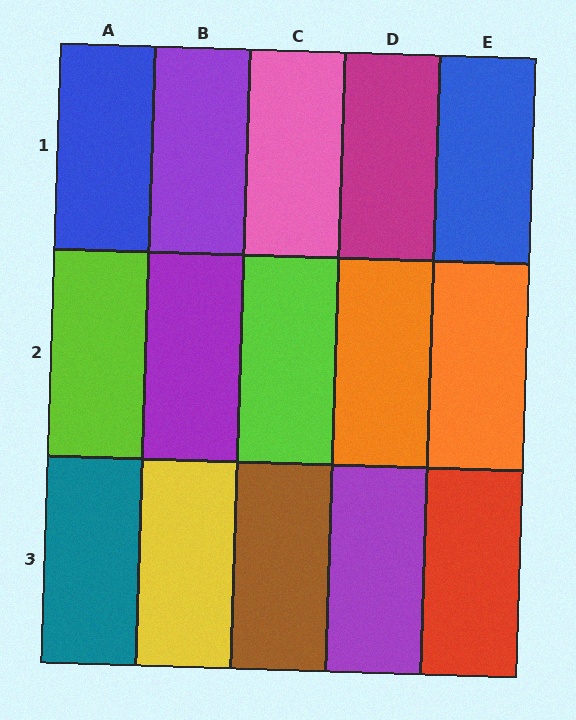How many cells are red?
1 cell is red.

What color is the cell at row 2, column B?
Purple.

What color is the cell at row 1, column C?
Pink.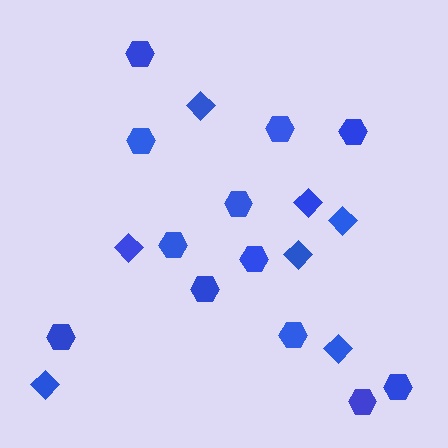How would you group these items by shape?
There are 2 groups: one group of diamonds (7) and one group of hexagons (12).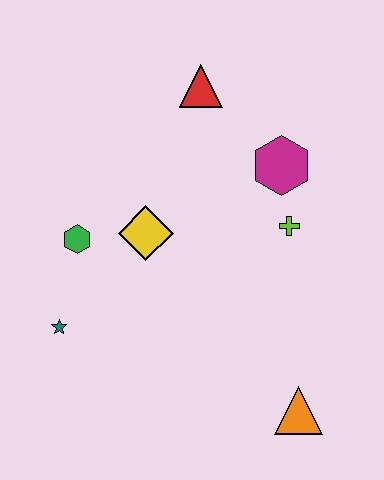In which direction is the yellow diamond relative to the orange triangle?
The yellow diamond is above the orange triangle.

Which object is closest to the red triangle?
The magenta hexagon is closest to the red triangle.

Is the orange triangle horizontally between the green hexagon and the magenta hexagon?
No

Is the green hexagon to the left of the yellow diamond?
Yes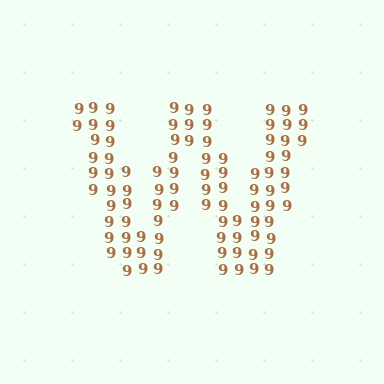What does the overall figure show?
The overall figure shows the letter W.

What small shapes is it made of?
It is made of small digit 9's.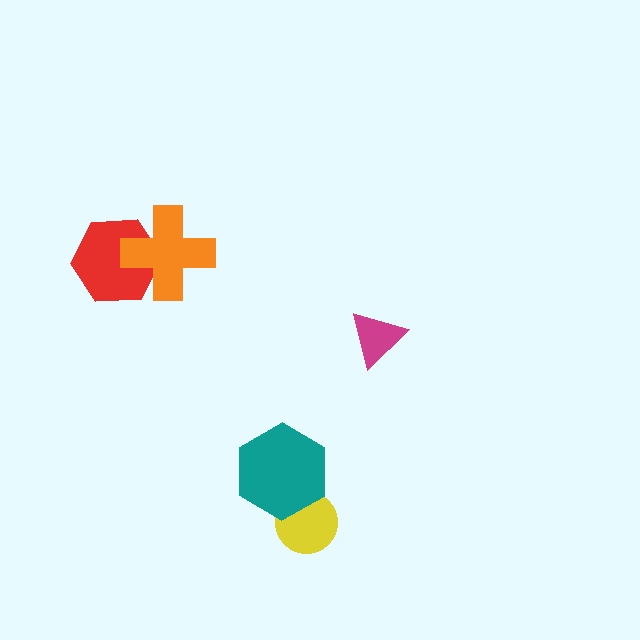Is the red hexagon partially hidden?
Yes, it is partially covered by another shape.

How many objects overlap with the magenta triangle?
0 objects overlap with the magenta triangle.